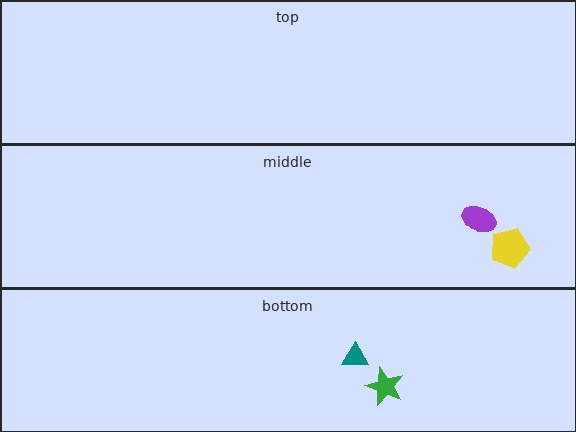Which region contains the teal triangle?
The bottom region.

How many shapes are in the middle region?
2.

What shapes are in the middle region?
The purple ellipse, the yellow pentagon.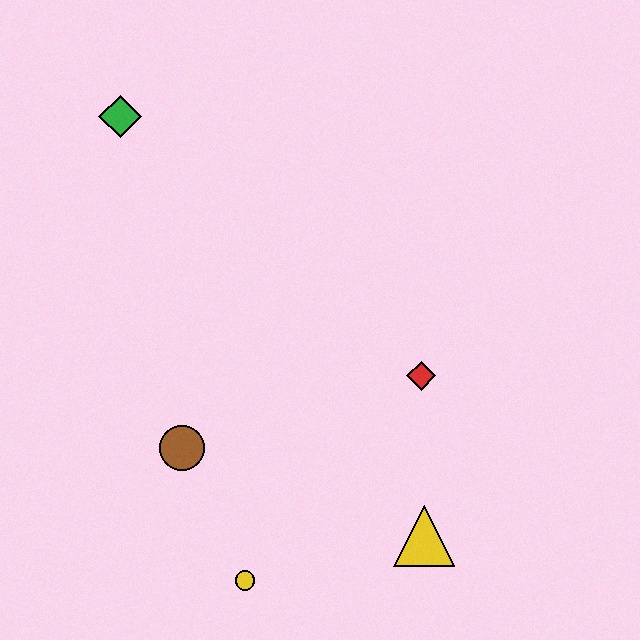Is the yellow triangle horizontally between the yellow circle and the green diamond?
No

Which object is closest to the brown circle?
The yellow circle is closest to the brown circle.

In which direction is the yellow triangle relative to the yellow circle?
The yellow triangle is to the right of the yellow circle.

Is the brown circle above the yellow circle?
Yes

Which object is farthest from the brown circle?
The green diamond is farthest from the brown circle.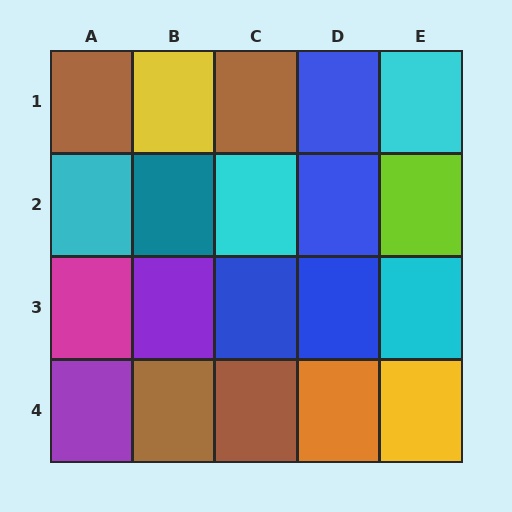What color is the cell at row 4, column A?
Purple.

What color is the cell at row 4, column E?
Yellow.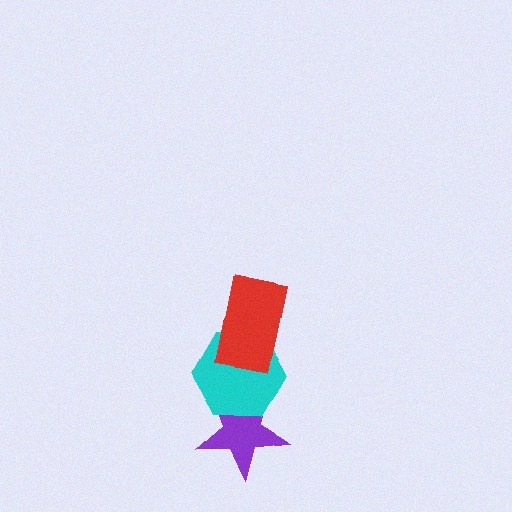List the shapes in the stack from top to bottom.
From top to bottom: the red rectangle, the cyan hexagon, the purple star.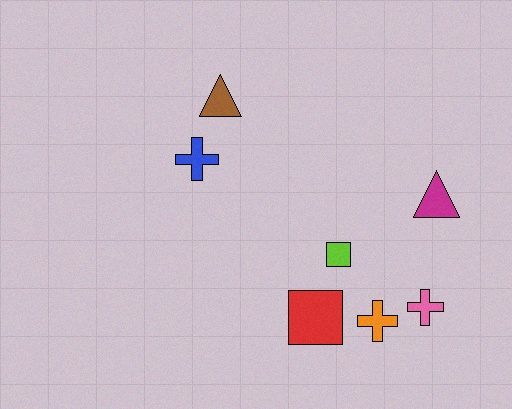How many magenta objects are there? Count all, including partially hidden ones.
There is 1 magenta object.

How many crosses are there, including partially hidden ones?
There are 3 crosses.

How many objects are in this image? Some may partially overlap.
There are 7 objects.